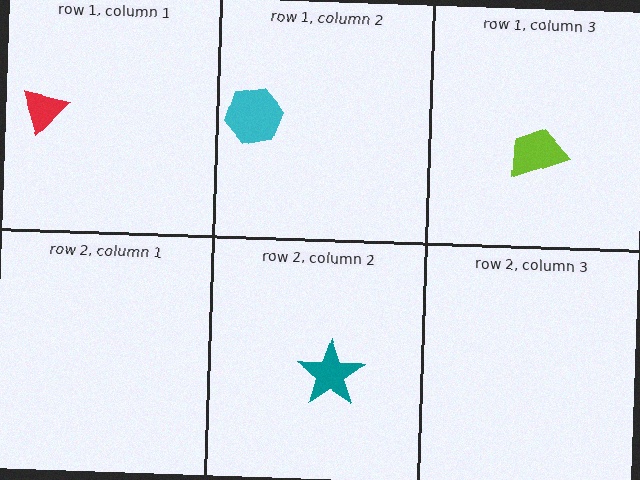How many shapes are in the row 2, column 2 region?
1.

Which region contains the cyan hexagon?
The row 1, column 2 region.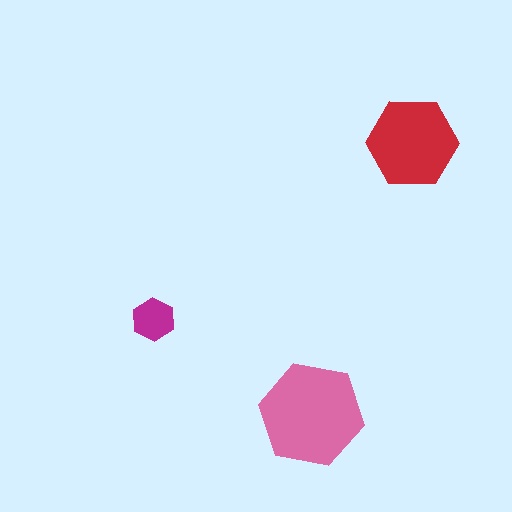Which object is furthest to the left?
The magenta hexagon is leftmost.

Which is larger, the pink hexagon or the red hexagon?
The pink one.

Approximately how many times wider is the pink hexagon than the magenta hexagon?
About 2.5 times wider.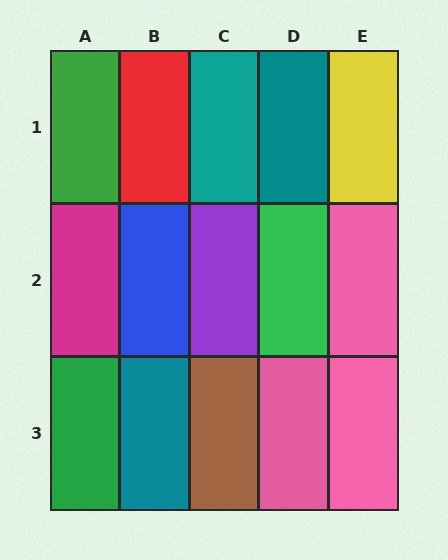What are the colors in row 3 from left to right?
Green, teal, brown, pink, pink.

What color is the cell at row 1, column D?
Teal.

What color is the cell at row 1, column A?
Green.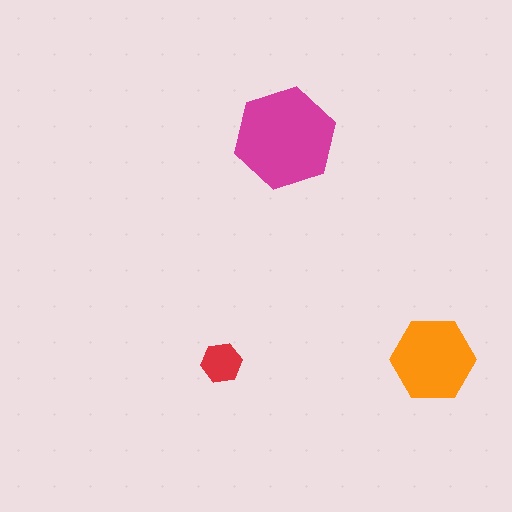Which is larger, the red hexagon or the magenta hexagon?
The magenta one.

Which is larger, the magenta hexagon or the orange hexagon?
The magenta one.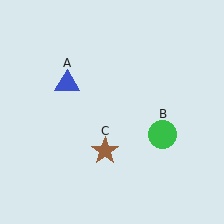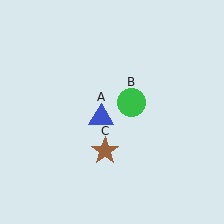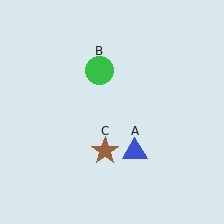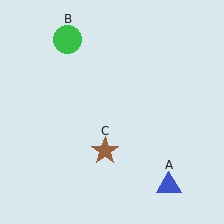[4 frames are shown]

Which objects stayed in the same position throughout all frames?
Brown star (object C) remained stationary.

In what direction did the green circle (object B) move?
The green circle (object B) moved up and to the left.